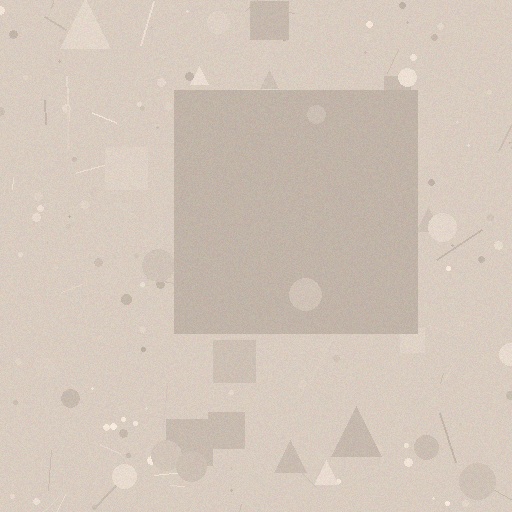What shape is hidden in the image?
A square is hidden in the image.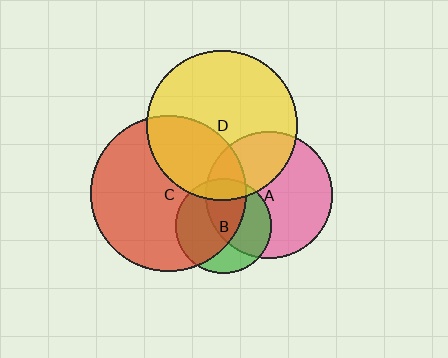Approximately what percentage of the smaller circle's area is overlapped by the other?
Approximately 35%.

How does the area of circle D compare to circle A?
Approximately 1.4 times.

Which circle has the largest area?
Circle C (red).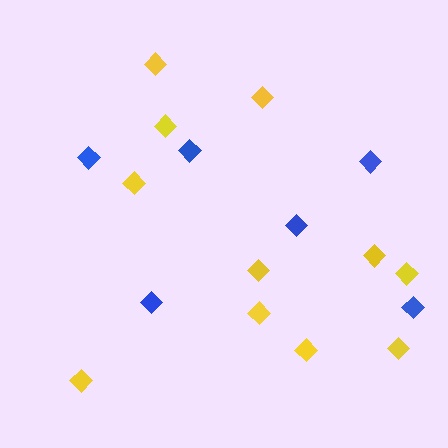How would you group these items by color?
There are 2 groups: one group of yellow diamonds (11) and one group of blue diamonds (6).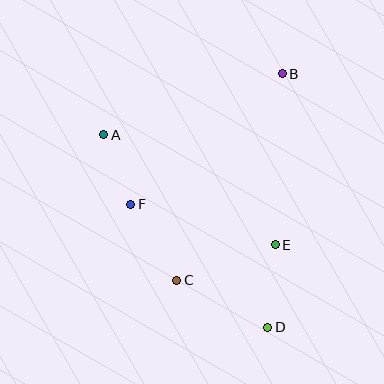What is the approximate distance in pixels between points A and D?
The distance between A and D is approximately 253 pixels.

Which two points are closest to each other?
Points A and F are closest to each other.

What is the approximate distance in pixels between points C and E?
The distance between C and E is approximately 105 pixels.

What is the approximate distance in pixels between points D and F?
The distance between D and F is approximately 184 pixels.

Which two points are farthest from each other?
Points B and D are farthest from each other.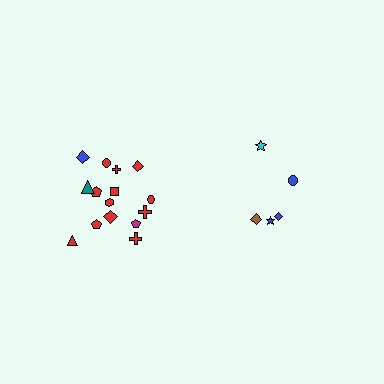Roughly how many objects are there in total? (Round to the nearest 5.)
Roughly 20 objects in total.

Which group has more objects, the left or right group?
The left group.